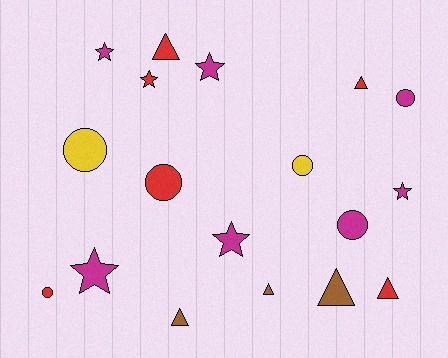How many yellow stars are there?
There are no yellow stars.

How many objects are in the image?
There are 18 objects.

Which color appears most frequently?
Magenta, with 7 objects.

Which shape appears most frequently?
Triangle, with 6 objects.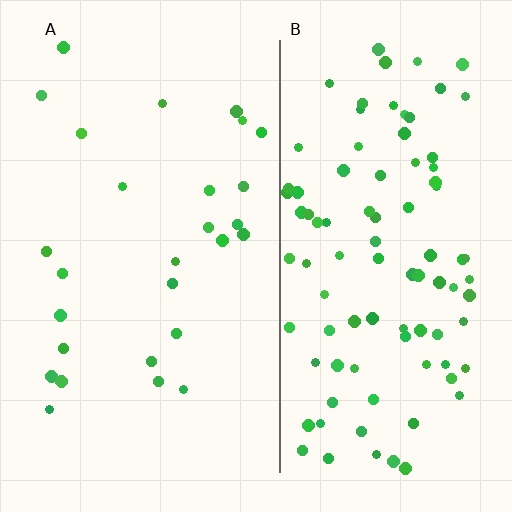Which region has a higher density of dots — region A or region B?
B (the right).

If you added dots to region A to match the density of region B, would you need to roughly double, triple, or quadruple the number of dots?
Approximately triple.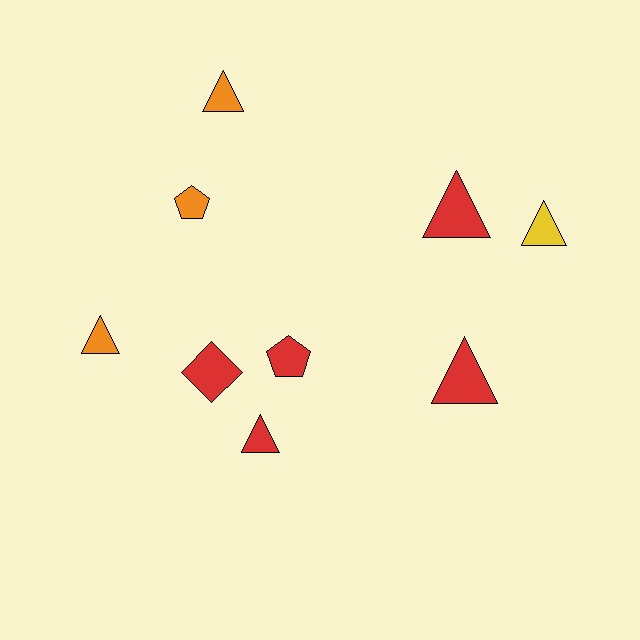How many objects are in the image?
There are 9 objects.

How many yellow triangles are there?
There is 1 yellow triangle.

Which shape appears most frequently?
Triangle, with 6 objects.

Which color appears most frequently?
Red, with 5 objects.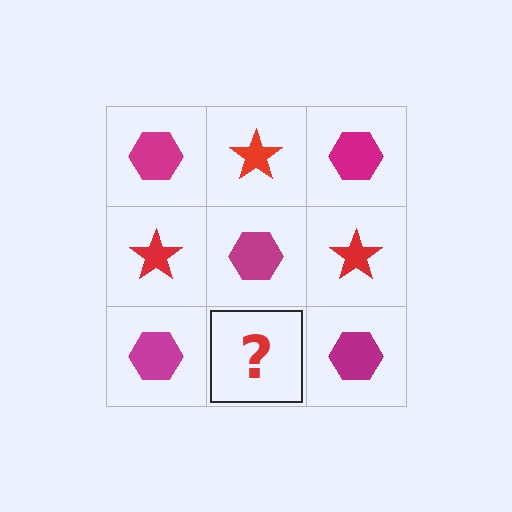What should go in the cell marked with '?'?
The missing cell should contain a red star.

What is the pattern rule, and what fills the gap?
The rule is that it alternates magenta hexagon and red star in a checkerboard pattern. The gap should be filled with a red star.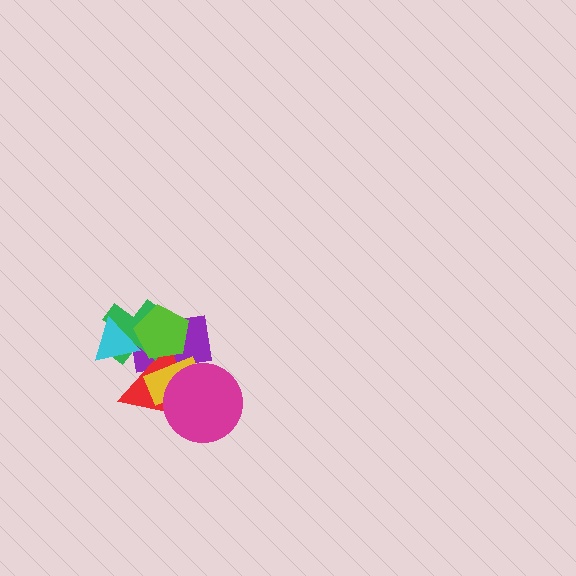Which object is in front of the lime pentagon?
The cyan triangle is in front of the lime pentagon.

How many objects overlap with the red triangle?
6 objects overlap with the red triangle.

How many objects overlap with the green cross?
4 objects overlap with the green cross.